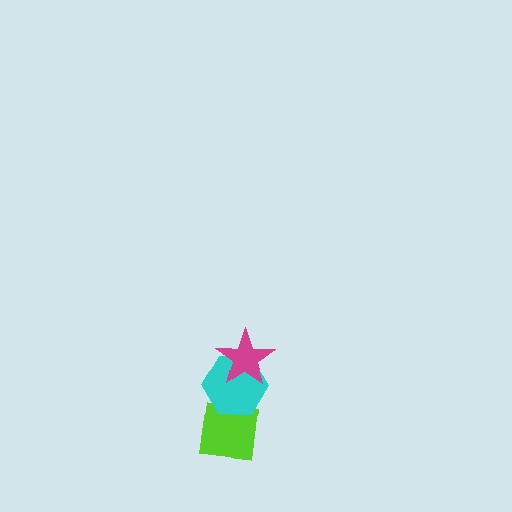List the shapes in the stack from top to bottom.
From top to bottom: the magenta star, the cyan hexagon, the lime square.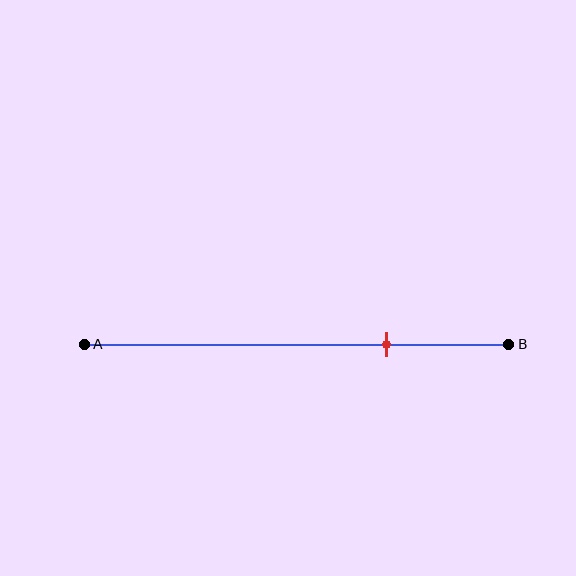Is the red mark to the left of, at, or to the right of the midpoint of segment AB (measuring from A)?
The red mark is to the right of the midpoint of segment AB.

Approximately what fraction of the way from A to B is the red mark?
The red mark is approximately 70% of the way from A to B.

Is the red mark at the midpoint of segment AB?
No, the mark is at about 70% from A, not at the 50% midpoint.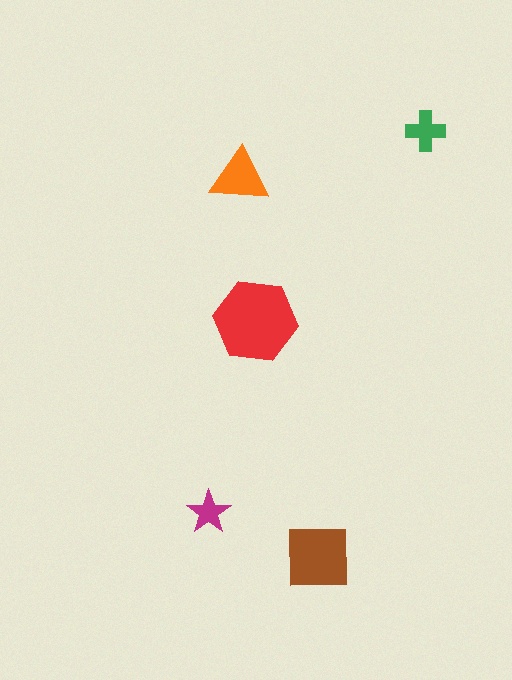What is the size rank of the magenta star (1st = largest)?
5th.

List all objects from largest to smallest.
The red hexagon, the brown square, the orange triangle, the green cross, the magenta star.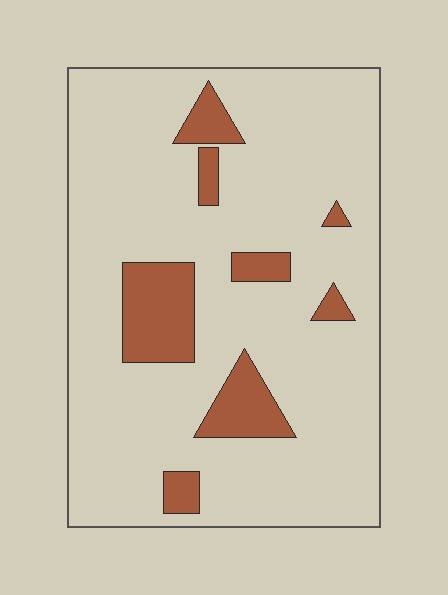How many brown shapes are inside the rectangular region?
8.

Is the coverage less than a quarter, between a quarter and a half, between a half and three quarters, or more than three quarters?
Less than a quarter.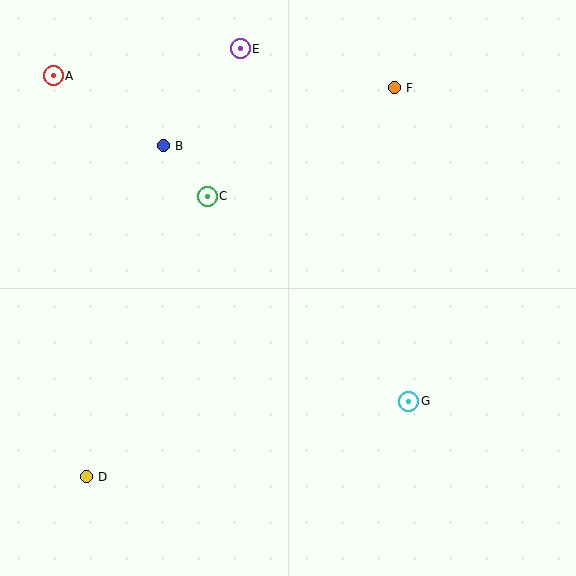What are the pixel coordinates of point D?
Point D is at (86, 477).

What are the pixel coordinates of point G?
Point G is at (409, 401).